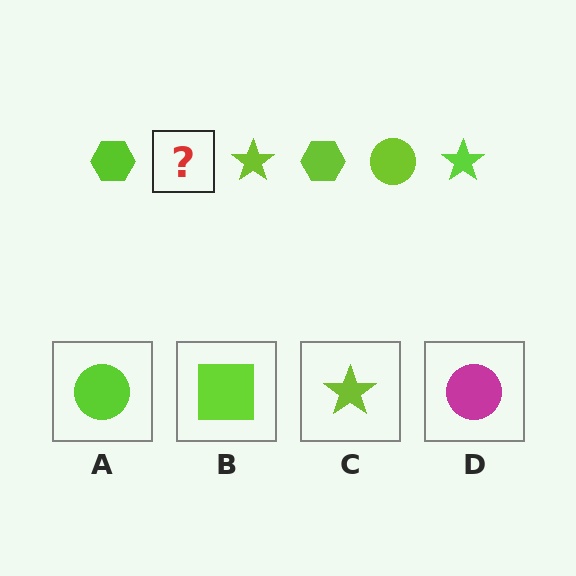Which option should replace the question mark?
Option A.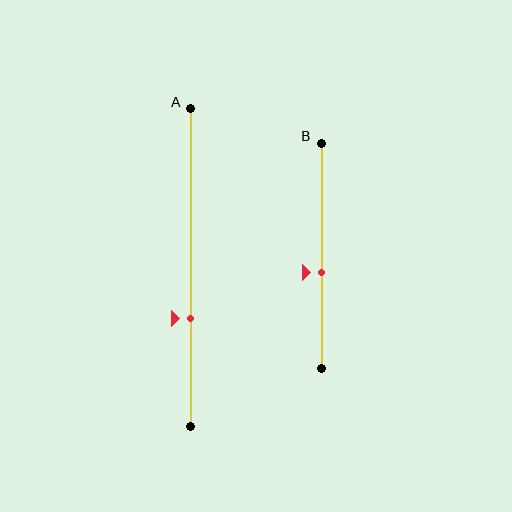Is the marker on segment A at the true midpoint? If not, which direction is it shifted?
No, the marker on segment A is shifted downward by about 16% of the segment length.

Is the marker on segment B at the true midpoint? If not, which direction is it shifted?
No, the marker on segment B is shifted downward by about 8% of the segment length.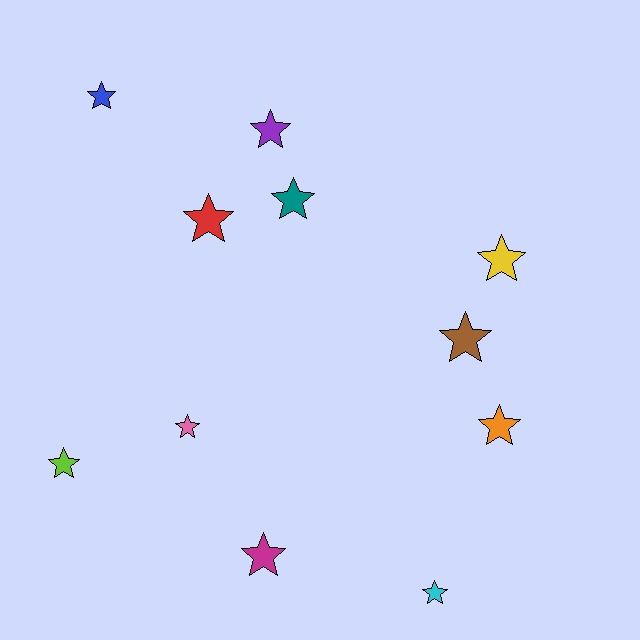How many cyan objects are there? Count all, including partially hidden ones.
There is 1 cyan object.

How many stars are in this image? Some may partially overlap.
There are 11 stars.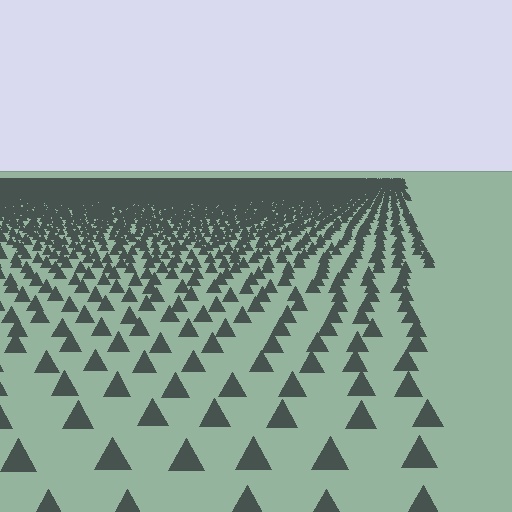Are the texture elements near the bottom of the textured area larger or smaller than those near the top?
Larger. Near the bottom, elements are closer to the viewer and appear at a bigger on-screen size.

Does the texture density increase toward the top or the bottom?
Density increases toward the top.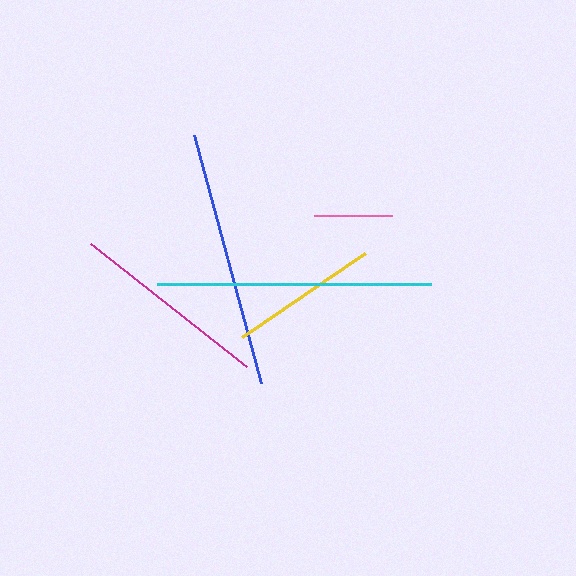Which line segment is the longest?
The cyan line is the longest at approximately 273 pixels.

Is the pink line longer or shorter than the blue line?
The blue line is longer than the pink line.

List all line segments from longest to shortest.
From longest to shortest: cyan, blue, magenta, yellow, pink.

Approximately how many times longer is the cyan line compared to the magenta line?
The cyan line is approximately 1.4 times the length of the magenta line.